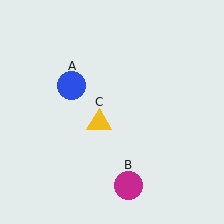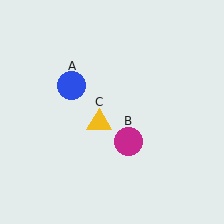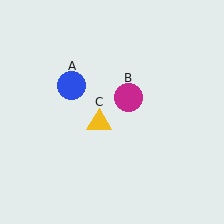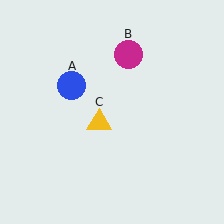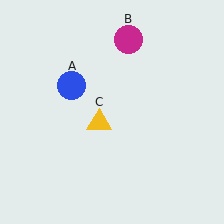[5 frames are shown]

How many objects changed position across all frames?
1 object changed position: magenta circle (object B).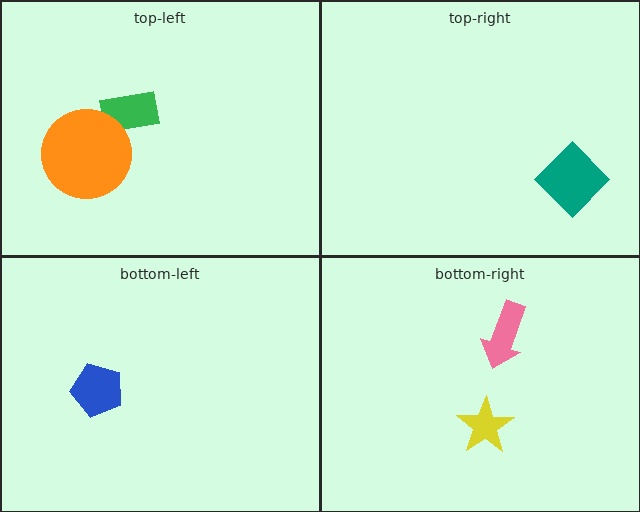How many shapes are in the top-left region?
2.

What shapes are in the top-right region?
The teal diamond.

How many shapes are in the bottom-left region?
1.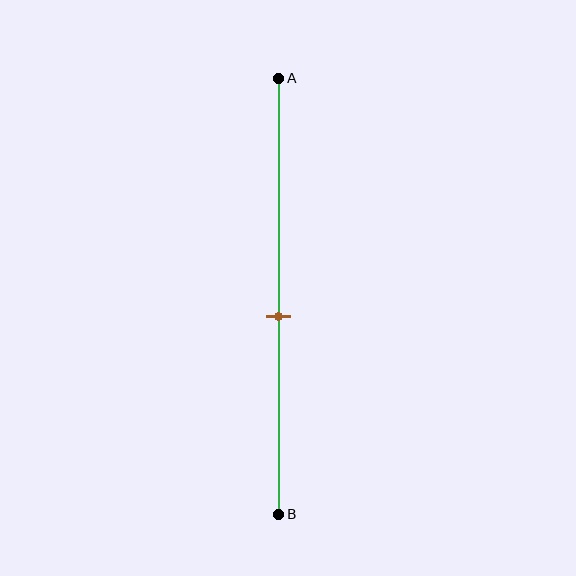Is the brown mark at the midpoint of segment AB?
No, the mark is at about 55% from A, not at the 50% midpoint.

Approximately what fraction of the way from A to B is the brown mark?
The brown mark is approximately 55% of the way from A to B.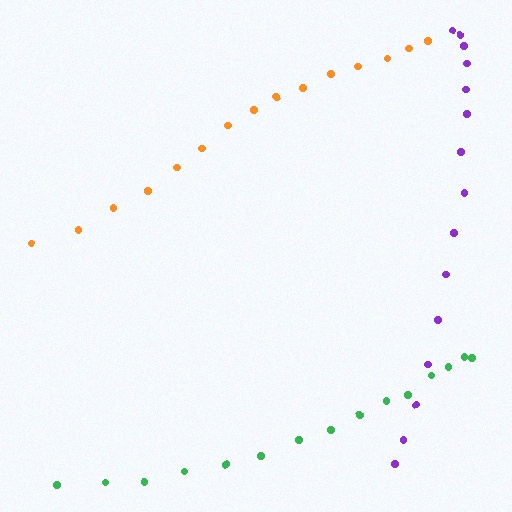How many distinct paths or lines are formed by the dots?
There are 3 distinct paths.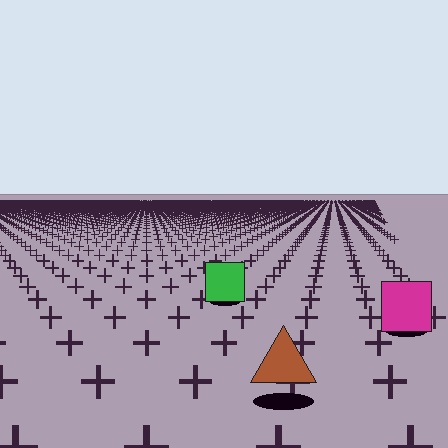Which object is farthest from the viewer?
The green square is farthest from the viewer. It appears smaller and the ground texture around it is denser.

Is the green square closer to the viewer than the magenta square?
No. The magenta square is closer — you can tell from the texture gradient: the ground texture is coarser near it.